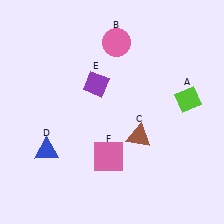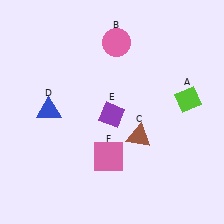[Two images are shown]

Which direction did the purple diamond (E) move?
The purple diamond (E) moved down.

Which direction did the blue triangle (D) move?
The blue triangle (D) moved up.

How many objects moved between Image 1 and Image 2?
2 objects moved between the two images.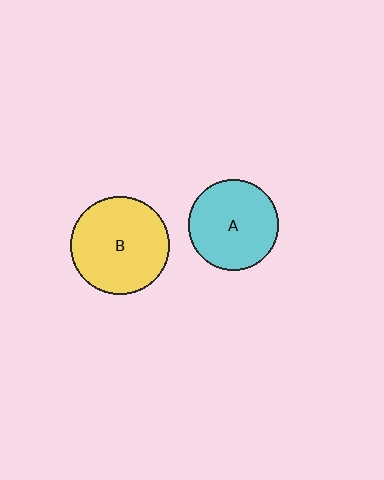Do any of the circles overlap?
No, none of the circles overlap.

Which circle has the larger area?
Circle B (yellow).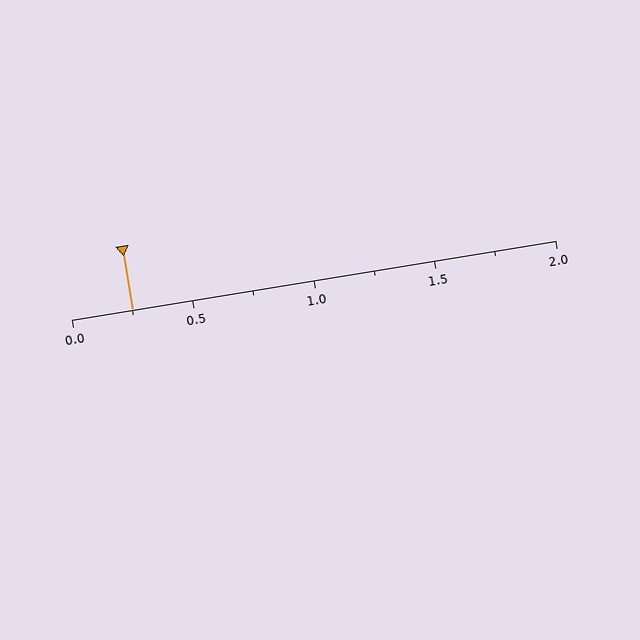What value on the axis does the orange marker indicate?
The marker indicates approximately 0.25.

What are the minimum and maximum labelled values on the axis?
The axis runs from 0.0 to 2.0.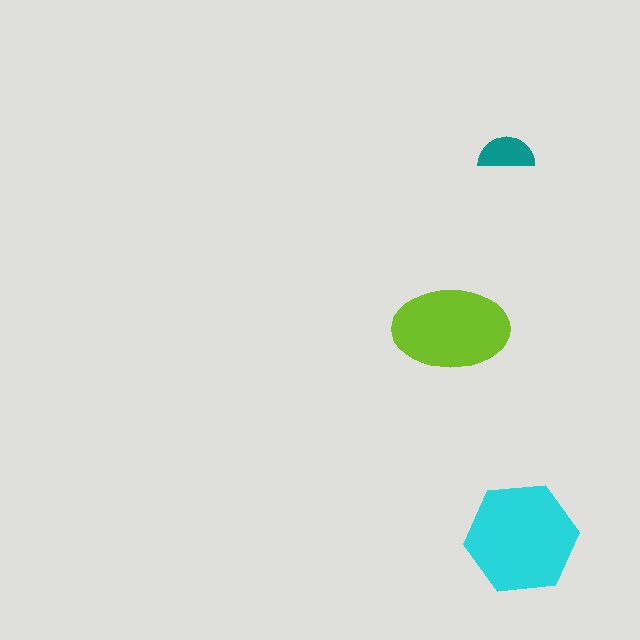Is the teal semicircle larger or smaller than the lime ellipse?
Smaller.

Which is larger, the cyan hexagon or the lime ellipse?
The cyan hexagon.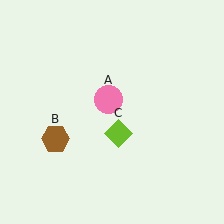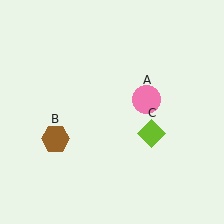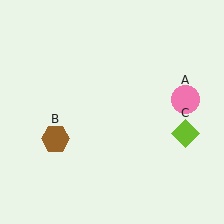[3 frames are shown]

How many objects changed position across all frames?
2 objects changed position: pink circle (object A), lime diamond (object C).